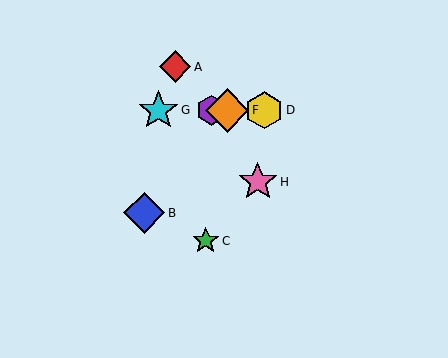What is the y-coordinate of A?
Object A is at y≈67.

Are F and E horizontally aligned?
Yes, both are at y≈110.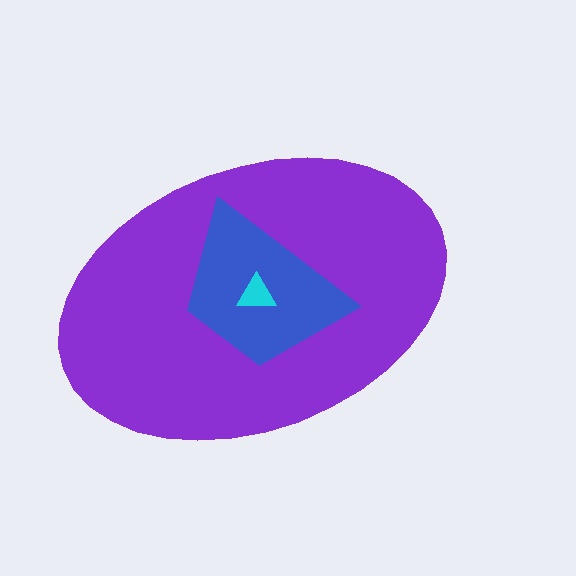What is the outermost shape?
The purple ellipse.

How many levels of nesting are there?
3.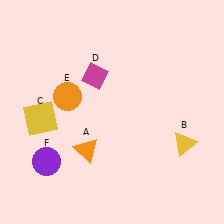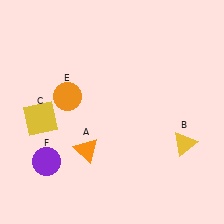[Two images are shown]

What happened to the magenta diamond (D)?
The magenta diamond (D) was removed in Image 2. It was in the top-left area of Image 1.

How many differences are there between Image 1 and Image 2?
There is 1 difference between the two images.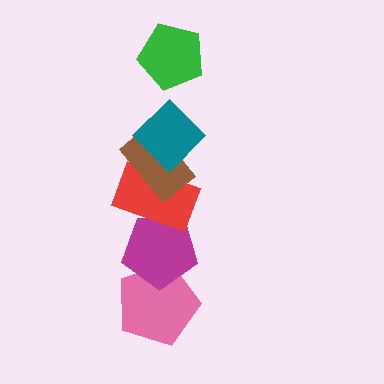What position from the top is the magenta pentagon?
The magenta pentagon is 5th from the top.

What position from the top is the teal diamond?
The teal diamond is 2nd from the top.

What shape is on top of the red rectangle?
The brown rectangle is on top of the red rectangle.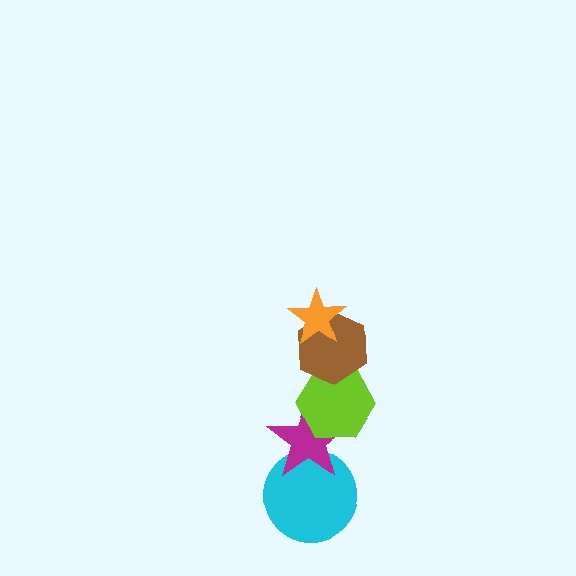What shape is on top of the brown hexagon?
The orange star is on top of the brown hexagon.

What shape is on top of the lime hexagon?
The brown hexagon is on top of the lime hexagon.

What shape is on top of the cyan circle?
The magenta star is on top of the cyan circle.